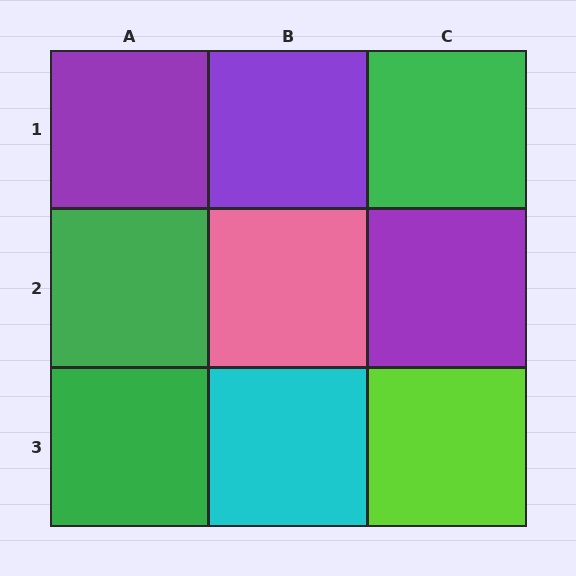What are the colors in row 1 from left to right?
Purple, purple, green.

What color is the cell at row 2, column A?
Green.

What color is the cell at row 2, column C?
Purple.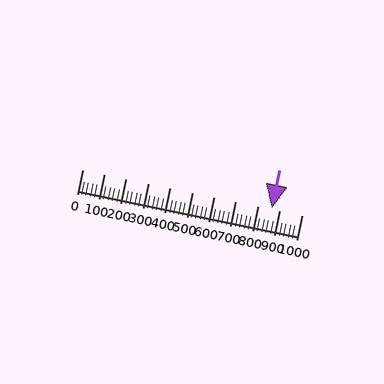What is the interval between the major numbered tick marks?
The major tick marks are spaced 100 units apart.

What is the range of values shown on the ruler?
The ruler shows values from 0 to 1000.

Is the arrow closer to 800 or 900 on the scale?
The arrow is closer to 900.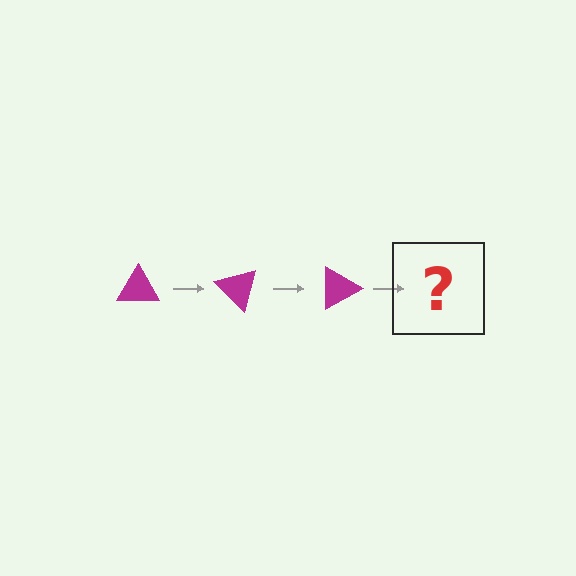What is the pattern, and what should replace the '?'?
The pattern is that the triangle rotates 45 degrees each step. The '?' should be a magenta triangle rotated 135 degrees.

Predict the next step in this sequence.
The next step is a magenta triangle rotated 135 degrees.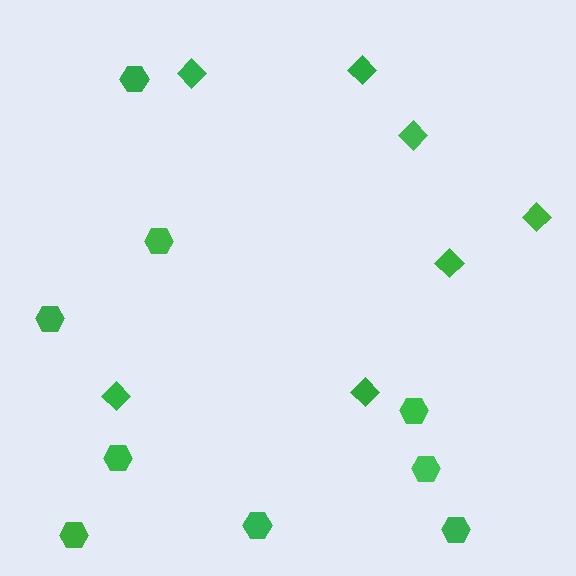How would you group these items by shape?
There are 2 groups: one group of diamonds (7) and one group of hexagons (9).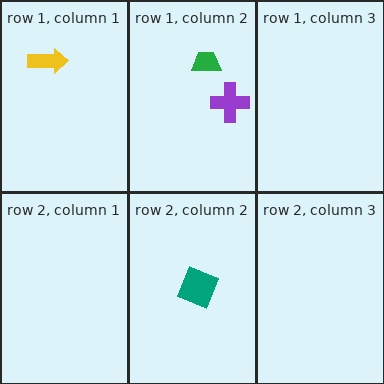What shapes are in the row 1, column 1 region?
The yellow arrow.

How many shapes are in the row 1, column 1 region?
1.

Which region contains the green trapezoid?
The row 1, column 2 region.